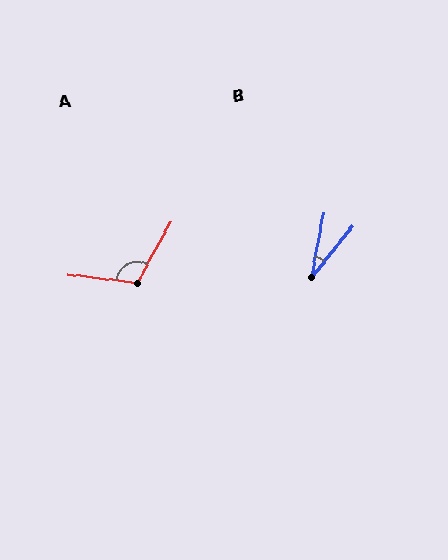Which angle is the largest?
A, at approximately 112 degrees.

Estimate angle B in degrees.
Approximately 28 degrees.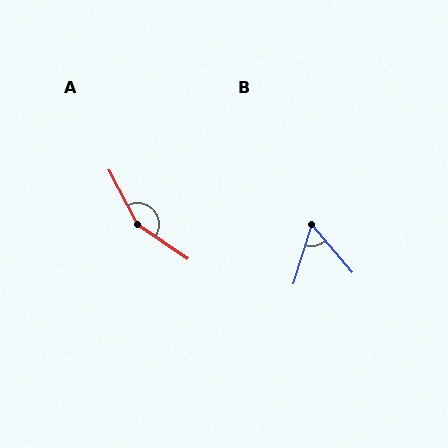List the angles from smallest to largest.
B (58°), A (153°).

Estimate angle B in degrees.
Approximately 58 degrees.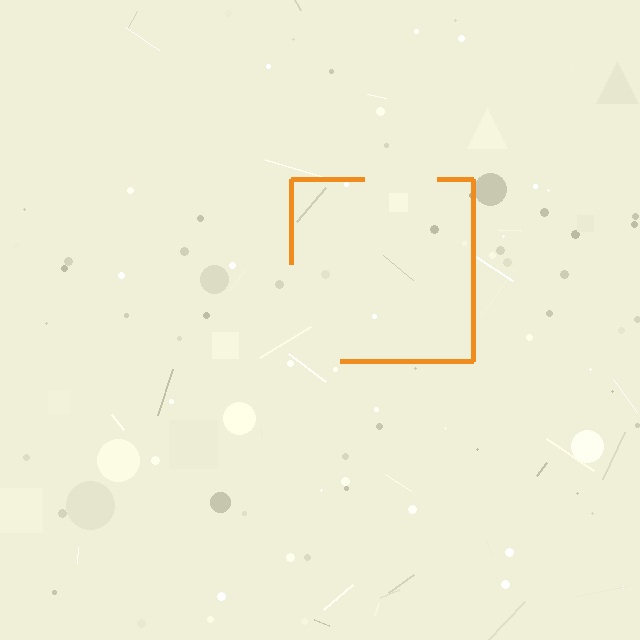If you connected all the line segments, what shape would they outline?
They would outline a square.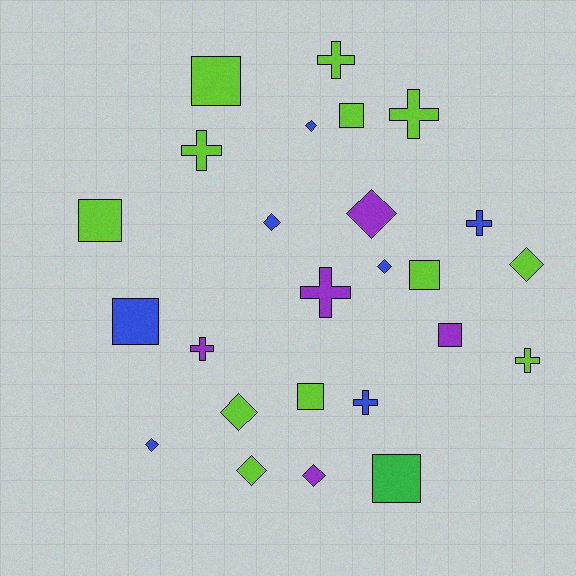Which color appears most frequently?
Lime, with 12 objects.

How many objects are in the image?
There are 25 objects.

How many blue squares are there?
There is 1 blue square.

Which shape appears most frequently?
Diamond, with 9 objects.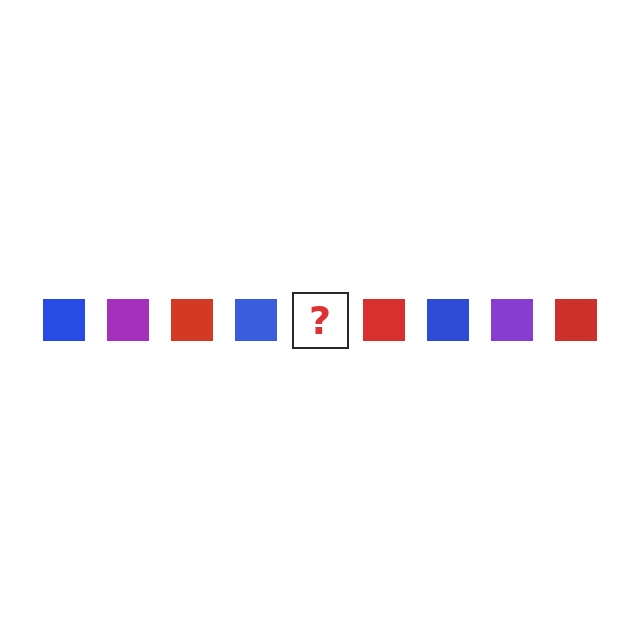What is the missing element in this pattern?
The missing element is a purple square.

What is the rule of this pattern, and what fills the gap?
The rule is that the pattern cycles through blue, purple, red squares. The gap should be filled with a purple square.